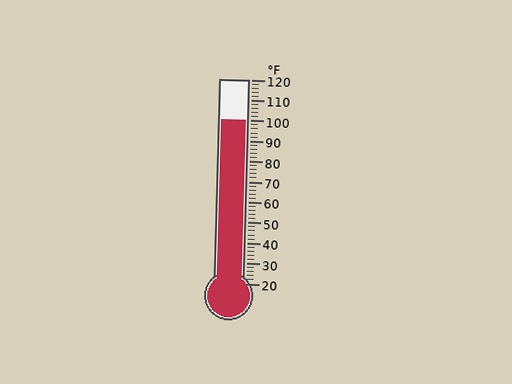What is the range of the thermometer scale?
The thermometer scale ranges from 20°F to 120°F.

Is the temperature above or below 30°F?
The temperature is above 30°F.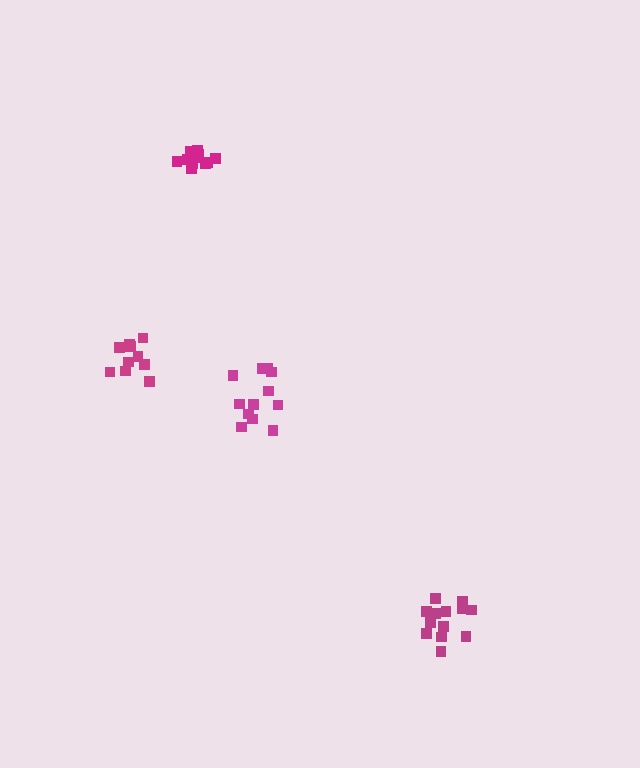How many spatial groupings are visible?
There are 4 spatial groupings.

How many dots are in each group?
Group 1: 12 dots, Group 2: 13 dots, Group 3: 12 dots, Group 4: 10 dots (47 total).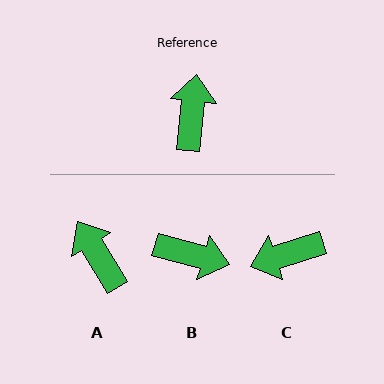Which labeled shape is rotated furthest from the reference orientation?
C, about 114 degrees away.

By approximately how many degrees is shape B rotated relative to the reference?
Approximately 99 degrees clockwise.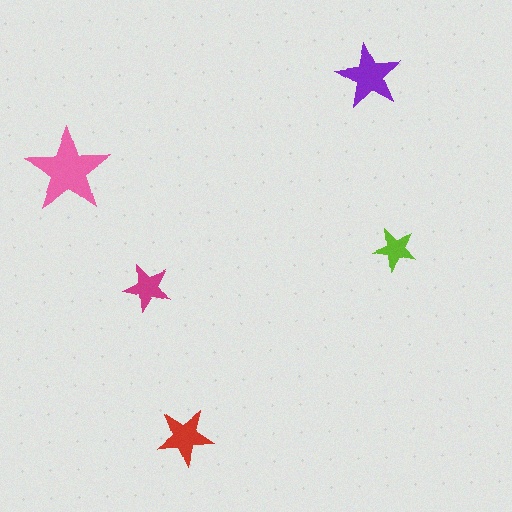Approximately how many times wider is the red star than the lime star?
About 1.5 times wider.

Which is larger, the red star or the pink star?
The pink one.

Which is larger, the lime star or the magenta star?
The magenta one.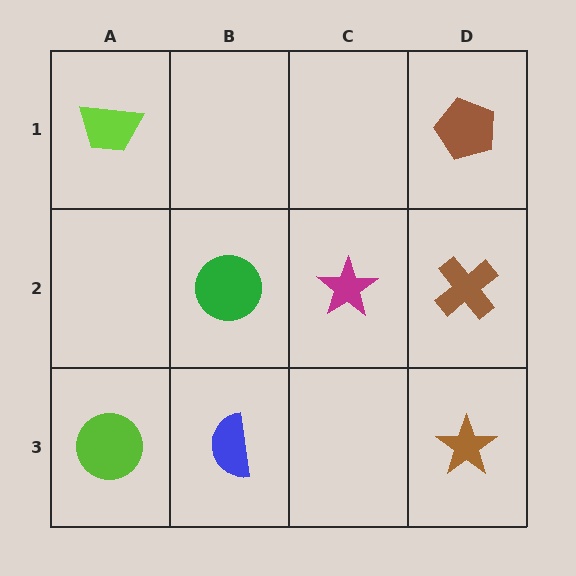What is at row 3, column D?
A brown star.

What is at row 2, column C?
A magenta star.